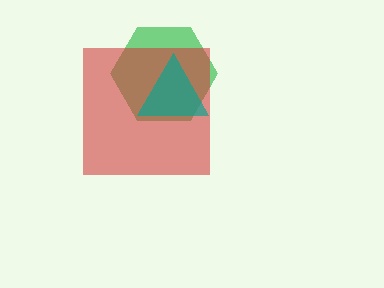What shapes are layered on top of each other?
The layered shapes are: a green hexagon, a red square, a teal triangle.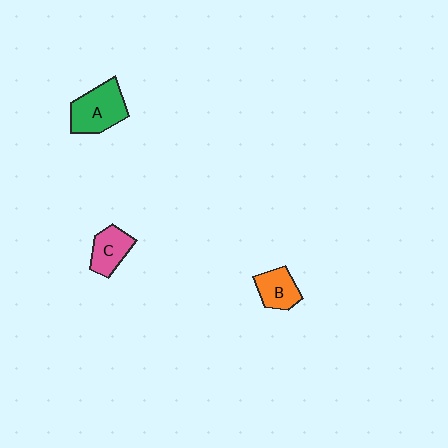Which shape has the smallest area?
Shape B (orange).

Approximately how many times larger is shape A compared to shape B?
Approximately 1.5 times.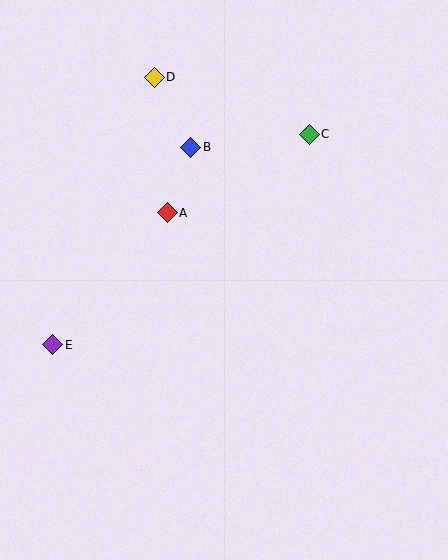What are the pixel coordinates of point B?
Point B is at (191, 147).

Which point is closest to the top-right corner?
Point C is closest to the top-right corner.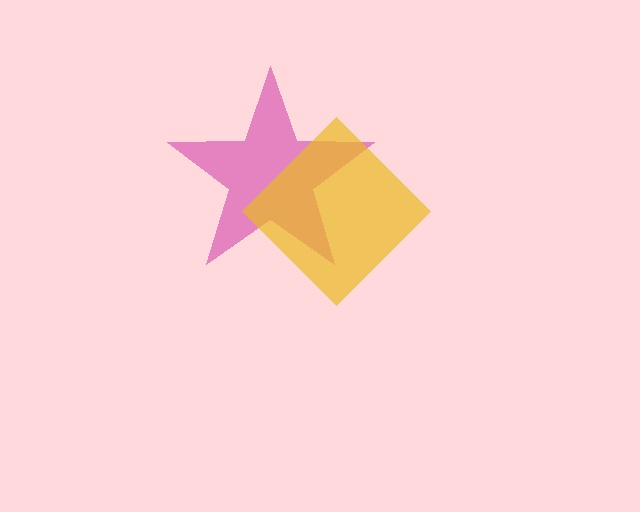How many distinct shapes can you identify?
There are 2 distinct shapes: a magenta star, a yellow diamond.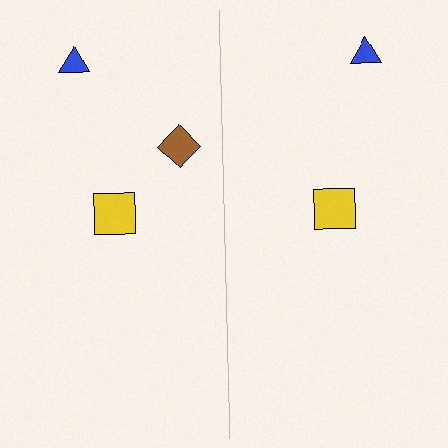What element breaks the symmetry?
A brown diamond is missing from the right side.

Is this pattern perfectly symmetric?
No, the pattern is not perfectly symmetric. A brown diamond is missing from the right side.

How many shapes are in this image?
There are 5 shapes in this image.